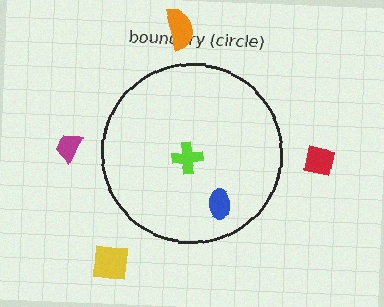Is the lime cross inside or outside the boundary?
Inside.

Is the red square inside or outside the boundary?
Outside.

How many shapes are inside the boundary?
2 inside, 4 outside.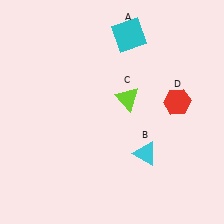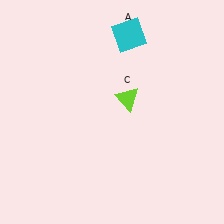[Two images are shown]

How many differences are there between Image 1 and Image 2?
There are 2 differences between the two images.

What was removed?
The red hexagon (D), the cyan triangle (B) were removed in Image 2.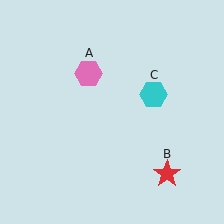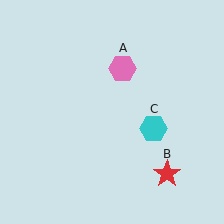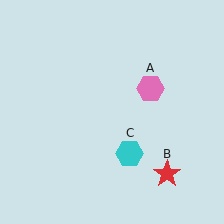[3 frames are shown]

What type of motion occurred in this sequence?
The pink hexagon (object A), cyan hexagon (object C) rotated clockwise around the center of the scene.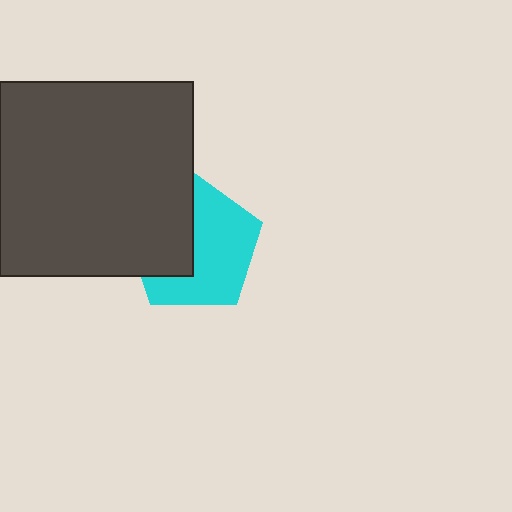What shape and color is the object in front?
The object in front is a dark gray square.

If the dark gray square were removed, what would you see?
You would see the complete cyan pentagon.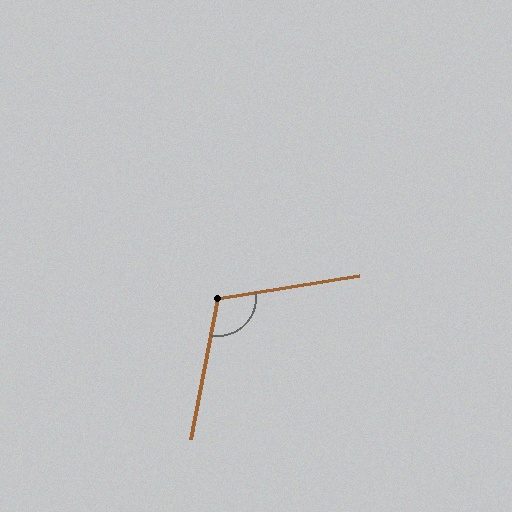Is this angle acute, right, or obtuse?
It is obtuse.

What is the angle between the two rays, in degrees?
Approximately 110 degrees.